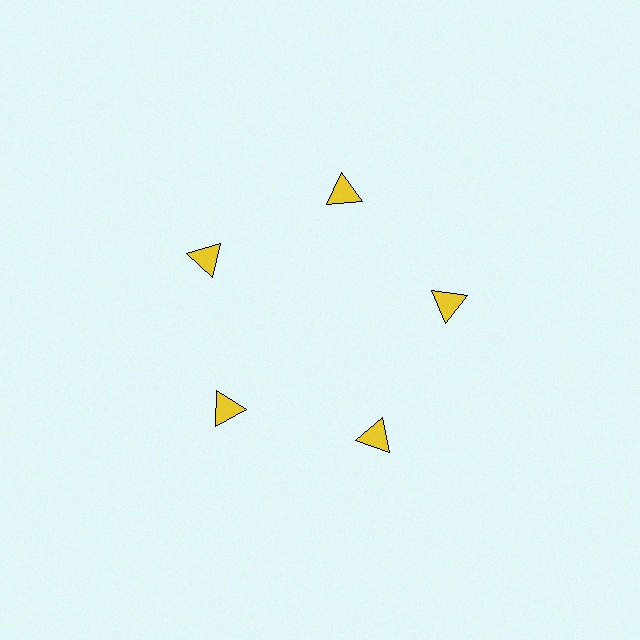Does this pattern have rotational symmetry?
Yes, this pattern has 5-fold rotational symmetry. It looks the same after rotating 72 degrees around the center.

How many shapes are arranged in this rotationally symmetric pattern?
There are 5 shapes, arranged in 5 groups of 1.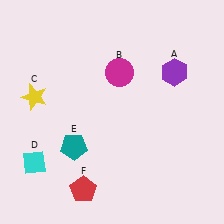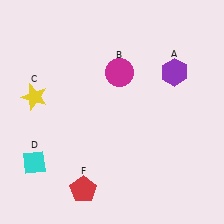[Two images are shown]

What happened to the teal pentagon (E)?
The teal pentagon (E) was removed in Image 2. It was in the bottom-left area of Image 1.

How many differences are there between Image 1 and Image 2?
There is 1 difference between the two images.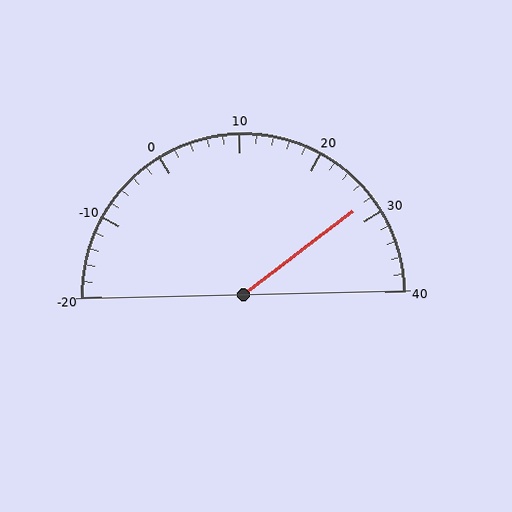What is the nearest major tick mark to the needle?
The nearest major tick mark is 30.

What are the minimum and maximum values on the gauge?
The gauge ranges from -20 to 40.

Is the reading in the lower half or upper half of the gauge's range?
The reading is in the upper half of the range (-20 to 40).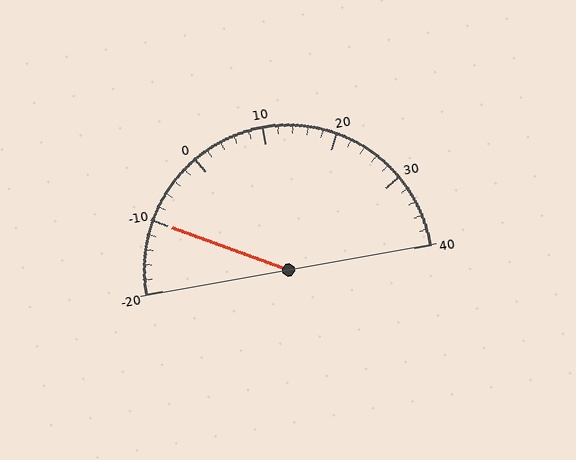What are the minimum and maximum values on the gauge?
The gauge ranges from -20 to 40.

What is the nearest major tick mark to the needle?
The nearest major tick mark is -10.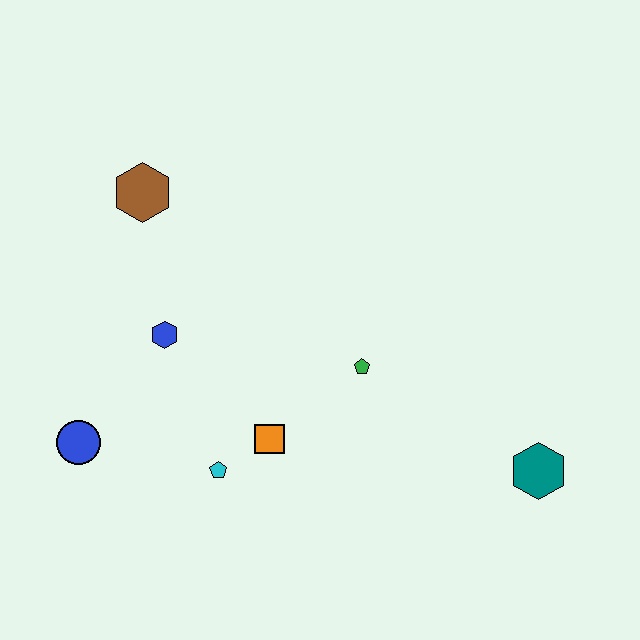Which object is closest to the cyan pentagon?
The orange square is closest to the cyan pentagon.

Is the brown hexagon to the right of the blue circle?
Yes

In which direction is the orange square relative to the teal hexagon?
The orange square is to the left of the teal hexagon.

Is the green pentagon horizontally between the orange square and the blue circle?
No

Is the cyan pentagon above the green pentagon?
No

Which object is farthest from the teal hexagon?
The brown hexagon is farthest from the teal hexagon.